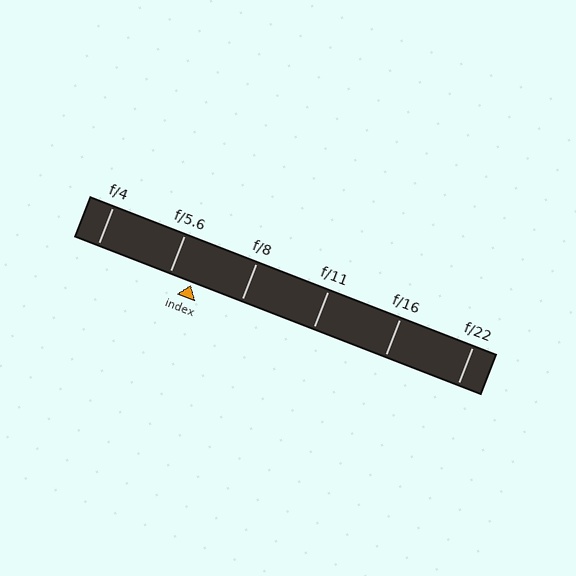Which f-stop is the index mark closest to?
The index mark is closest to f/5.6.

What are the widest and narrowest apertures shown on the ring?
The widest aperture shown is f/4 and the narrowest is f/22.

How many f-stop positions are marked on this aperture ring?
There are 6 f-stop positions marked.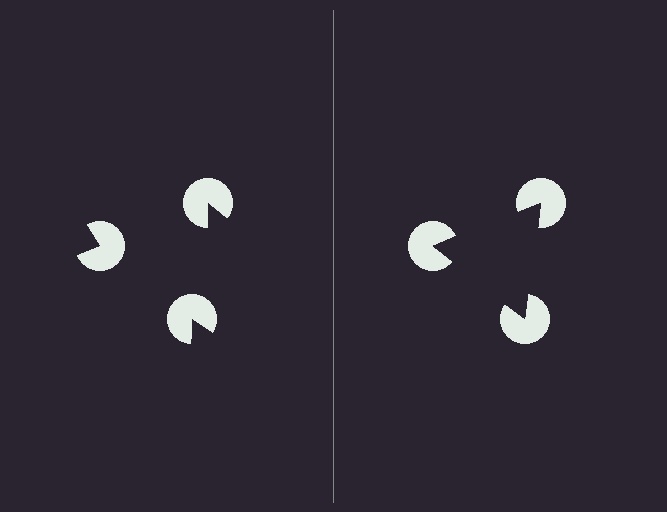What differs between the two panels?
The pac-man discs are positioned identically on both sides; only the wedge orientations differ. On the right they align to a triangle; on the left they are misaligned.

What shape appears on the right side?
An illusory triangle.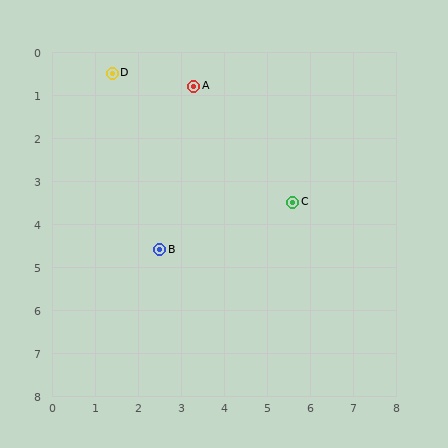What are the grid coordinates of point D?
Point D is at approximately (1.4, 0.5).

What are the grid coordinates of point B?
Point B is at approximately (2.5, 4.6).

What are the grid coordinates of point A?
Point A is at approximately (3.3, 0.8).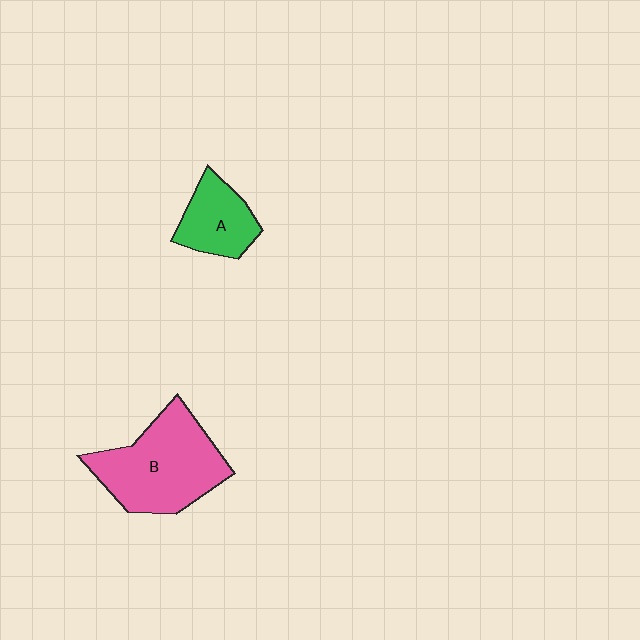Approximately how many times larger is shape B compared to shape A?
Approximately 2.0 times.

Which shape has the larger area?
Shape B (pink).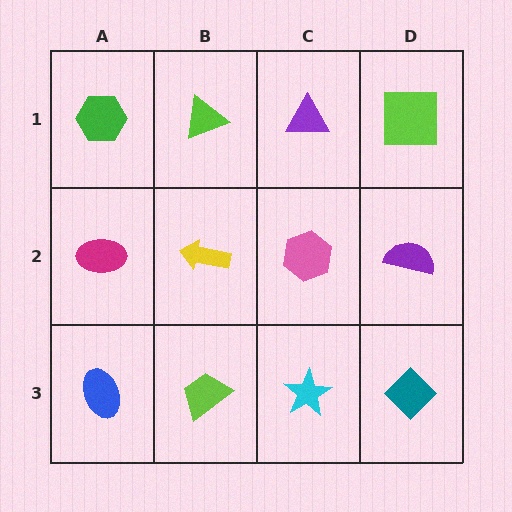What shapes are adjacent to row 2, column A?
A green hexagon (row 1, column A), a blue ellipse (row 3, column A), a yellow arrow (row 2, column B).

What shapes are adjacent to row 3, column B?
A yellow arrow (row 2, column B), a blue ellipse (row 3, column A), a cyan star (row 3, column C).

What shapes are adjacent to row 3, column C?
A pink hexagon (row 2, column C), a lime trapezoid (row 3, column B), a teal diamond (row 3, column D).